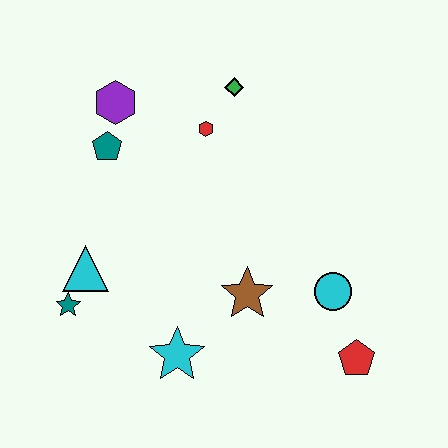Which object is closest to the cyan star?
The brown star is closest to the cyan star.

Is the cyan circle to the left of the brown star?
No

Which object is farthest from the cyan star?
The green diamond is farthest from the cyan star.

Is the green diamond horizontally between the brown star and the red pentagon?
No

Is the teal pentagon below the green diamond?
Yes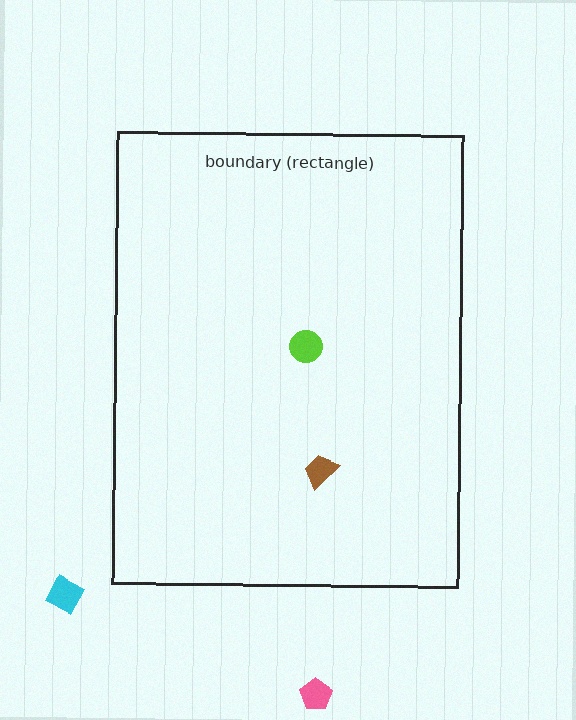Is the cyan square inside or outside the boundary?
Outside.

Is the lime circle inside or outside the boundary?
Inside.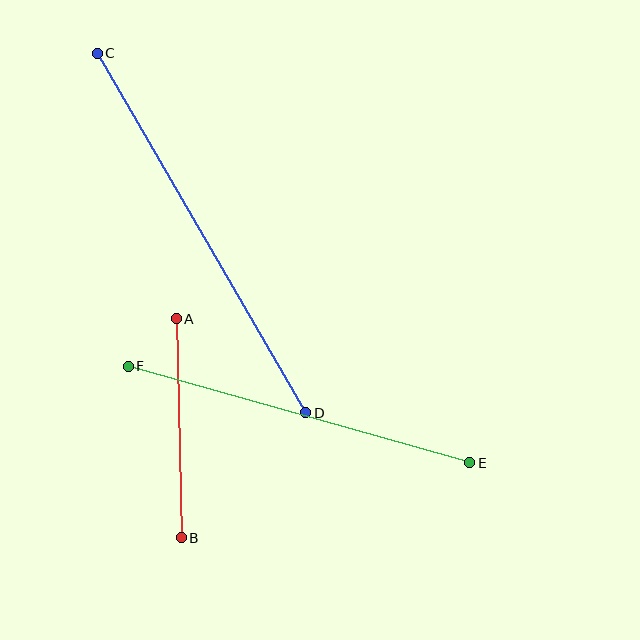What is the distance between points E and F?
The distance is approximately 355 pixels.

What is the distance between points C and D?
The distance is approximately 416 pixels.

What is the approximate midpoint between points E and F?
The midpoint is at approximately (299, 414) pixels.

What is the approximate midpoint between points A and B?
The midpoint is at approximately (179, 428) pixels.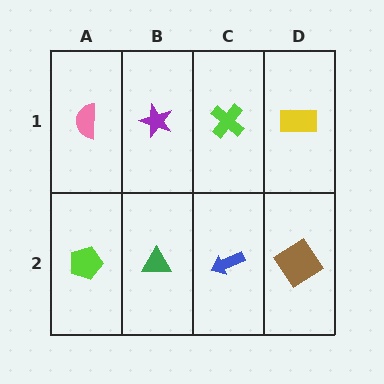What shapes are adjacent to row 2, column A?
A pink semicircle (row 1, column A), a green triangle (row 2, column B).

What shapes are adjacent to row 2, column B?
A purple star (row 1, column B), a lime pentagon (row 2, column A), a blue arrow (row 2, column C).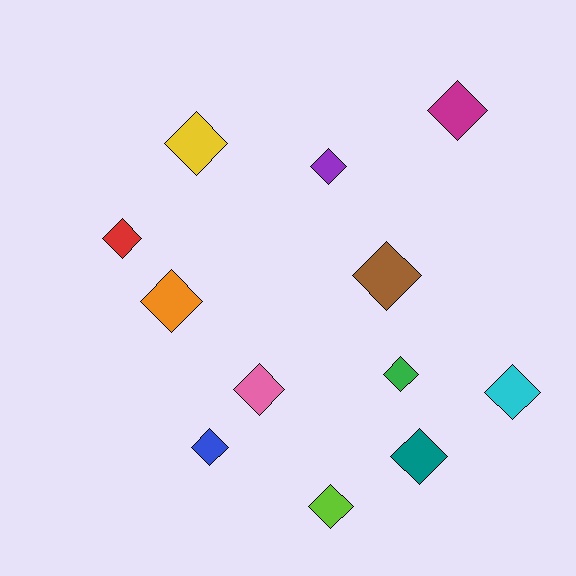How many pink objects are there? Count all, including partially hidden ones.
There is 1 pink object.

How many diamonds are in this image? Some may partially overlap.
There are 12 diamonds.